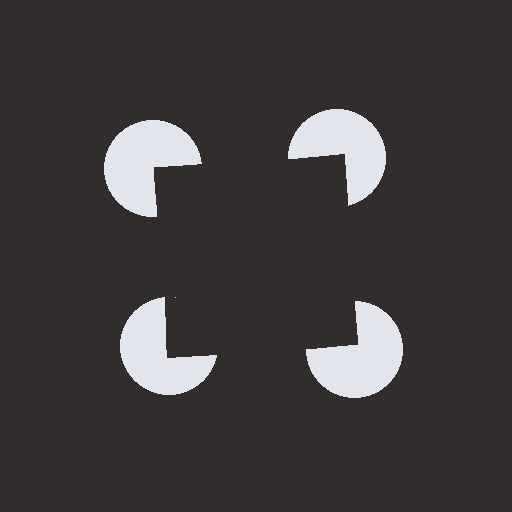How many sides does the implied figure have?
4 sides.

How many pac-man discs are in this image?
There are 4 — one at each vertex of the illusory square.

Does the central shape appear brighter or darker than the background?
It typically appears slightly darker than the background, even though no actual brightness change is drawn.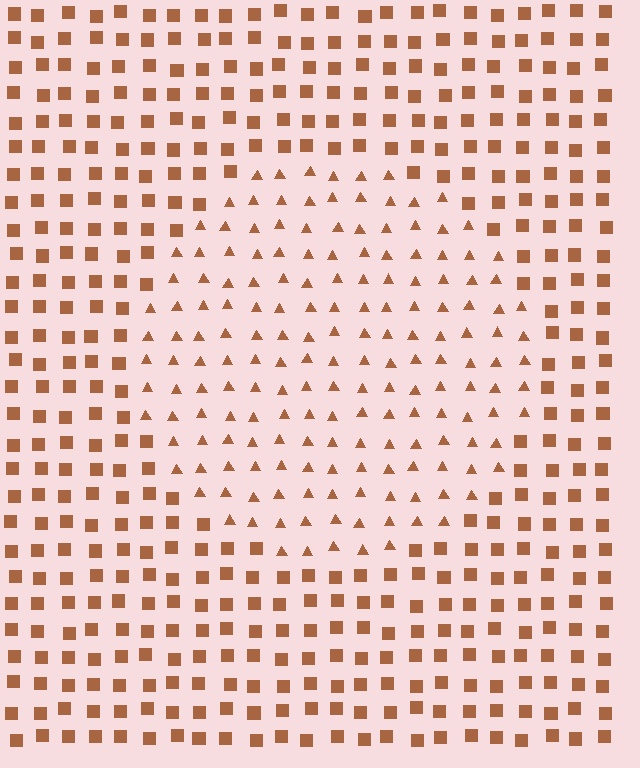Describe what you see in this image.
The image is filled with small brown elements arranged in a uniform grid. A circle-shaped region contains triangles, while the surrounding area contains squares. The boundary is defined purely by the change in element shape.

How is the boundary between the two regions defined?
The boundary is defined by a change in element shape: triangles inside vs. squares outside. All elements share the same color and spacing.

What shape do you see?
I see a circle.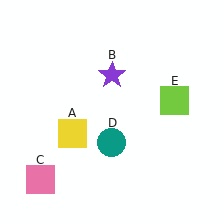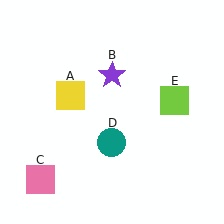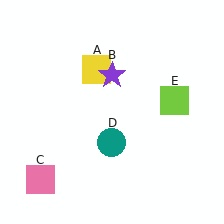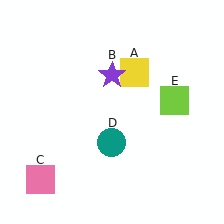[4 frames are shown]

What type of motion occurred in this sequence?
The yellow square (object A) rotated clockwise around the center of the scene.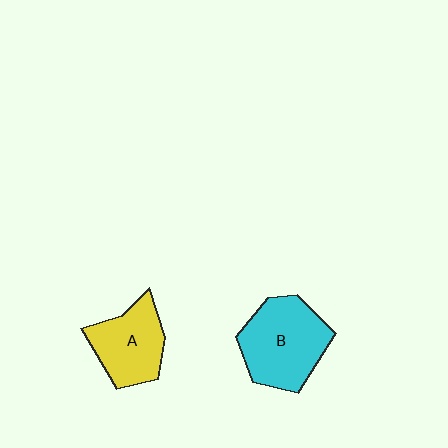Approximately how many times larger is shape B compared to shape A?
Approximately 1.3 times.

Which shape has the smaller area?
Shape A (yellow).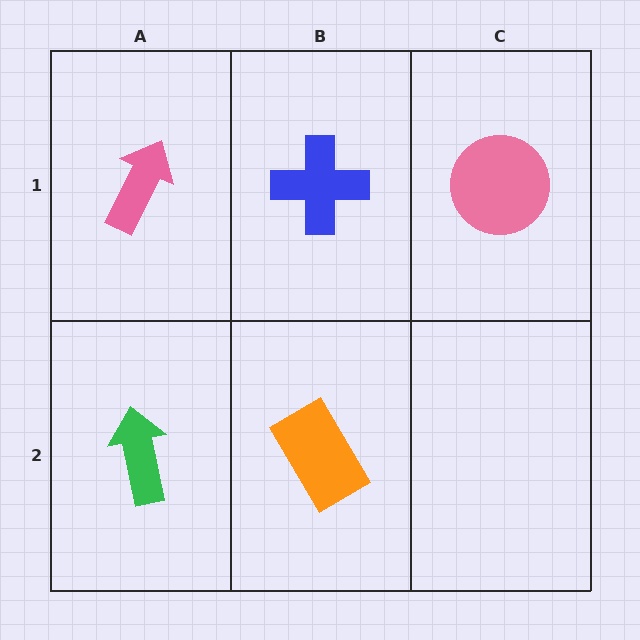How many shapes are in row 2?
2 shapes.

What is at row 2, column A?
A green arrow.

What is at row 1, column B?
A blue cross.